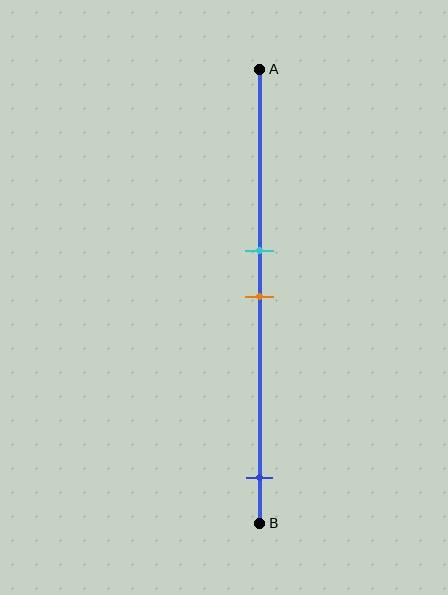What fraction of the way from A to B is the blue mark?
The blue mark is approximately 90% (0.9) of the way from A to B.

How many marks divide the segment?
There are 3 marks dividing the segment.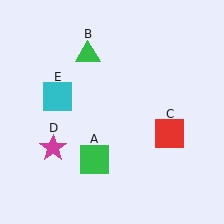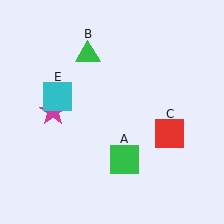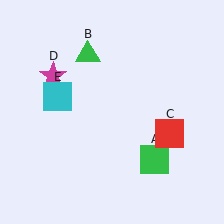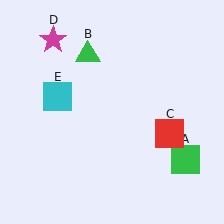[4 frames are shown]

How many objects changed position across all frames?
2 objects changed position: green square (object A), magenta star (object D).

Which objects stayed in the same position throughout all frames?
Green triangle (object B) and red square (object C) and cyan square (object E) remained stationary.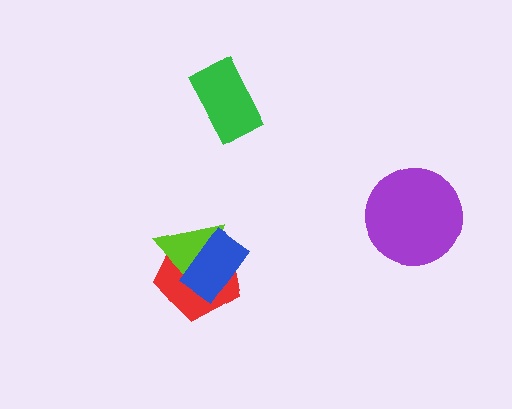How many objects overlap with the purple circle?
0 objects overlap with the purple circle.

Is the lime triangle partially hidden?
Yes, it is partially covered by another shape.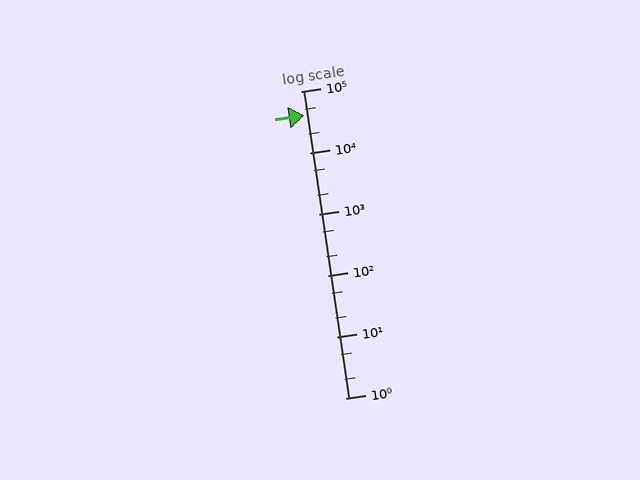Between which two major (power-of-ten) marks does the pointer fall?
The pointer is between 10000 and 100000.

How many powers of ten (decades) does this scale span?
The scale spans 5 decades, from 1 to 100000.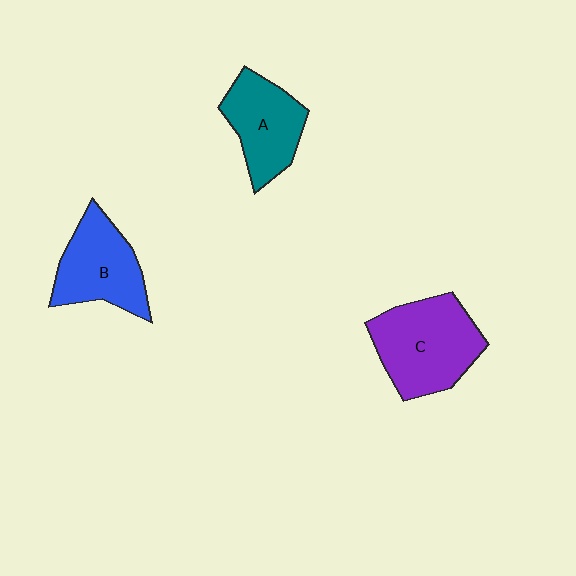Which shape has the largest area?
Shape C (purple).